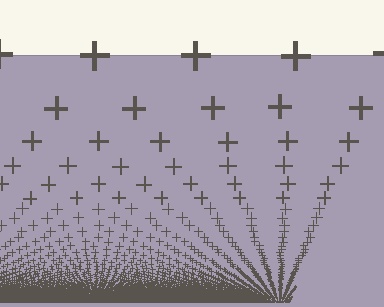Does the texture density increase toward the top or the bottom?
Density increases toward the bottom.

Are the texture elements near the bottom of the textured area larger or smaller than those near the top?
Smaller. The gradient is inverted — elements near the bottom are smaller and denser.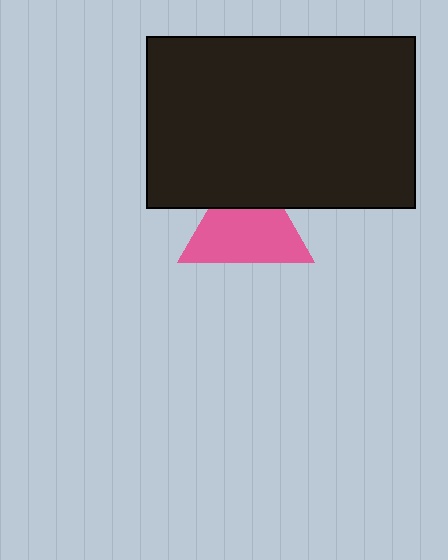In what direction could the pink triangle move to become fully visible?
The pink triangle could move down. That would shift it out from behind the black rectangle entirely.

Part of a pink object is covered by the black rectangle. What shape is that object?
It is a triangle.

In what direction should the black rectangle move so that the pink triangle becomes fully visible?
The black rectangle should move up. That is the shortest direction to clear the overlap and leave the pink triangle fully visible.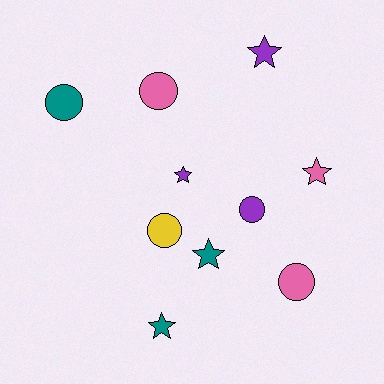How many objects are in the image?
There are 10 objects.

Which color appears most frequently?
Teal, with 3 objects.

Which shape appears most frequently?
Star, with 5 objects.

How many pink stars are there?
There is 1 pink star.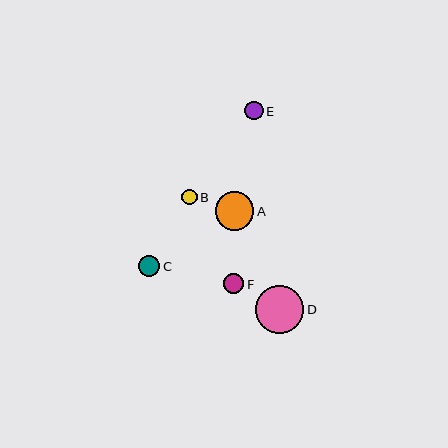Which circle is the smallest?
Circle B is the smallest with a size of approximately 15 pixels.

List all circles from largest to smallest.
From largest to smallest: D, A, C, F, E, B.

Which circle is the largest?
Circle D is the largest with a size of approximately 48 pixels.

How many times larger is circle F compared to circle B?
Circle F is approximately 1.3 times the size of circle B.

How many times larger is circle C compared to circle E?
Circle C is approximately 1.2 times the size of circle E.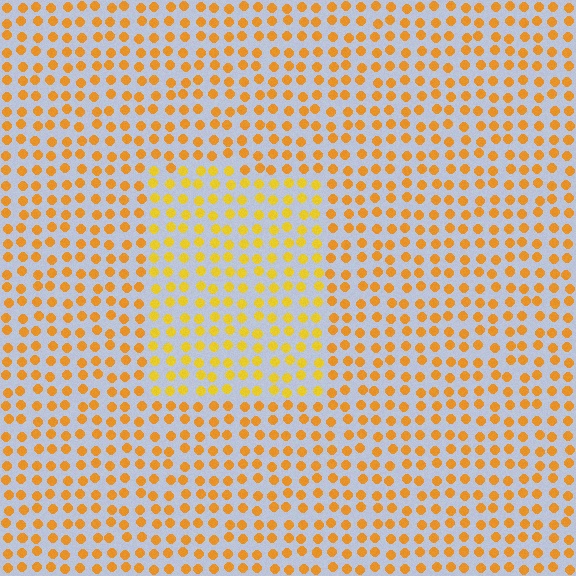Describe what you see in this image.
The image is filled with small orange elements in a uniform arrangement. A rectangle-shaped region is visible where the elements are tinted to a slightly different hue, forming a subtle color boundary.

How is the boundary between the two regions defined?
The boundary is defined purely by a slight shift in hue (about 18 degrees). Spacing, size, and orientation are identical on both sides.